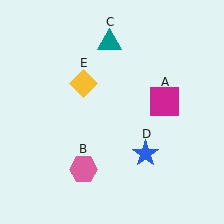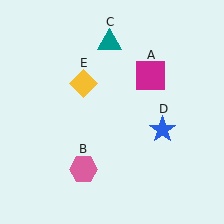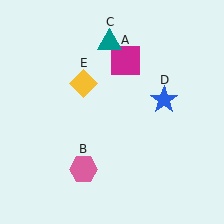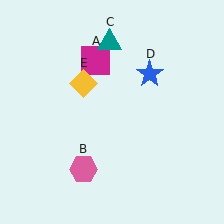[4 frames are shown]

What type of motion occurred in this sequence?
The magenta square (object A), blue star (object D) rotated counterclockwise around the center of the scene.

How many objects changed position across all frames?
2 objects changed position: magenta square (object A), blue star (object D).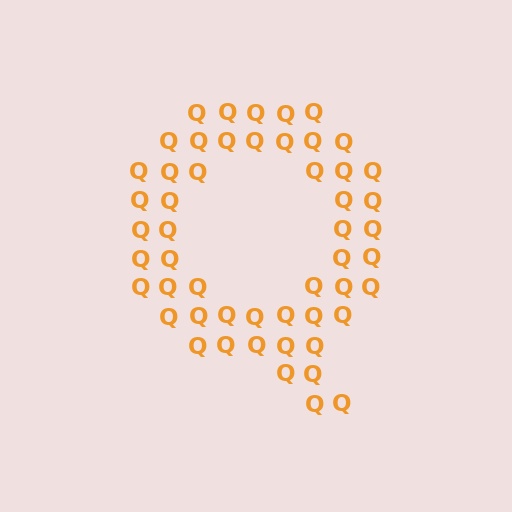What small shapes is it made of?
It is made of small letter Q's.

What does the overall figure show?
The overall figure shows the letter Q.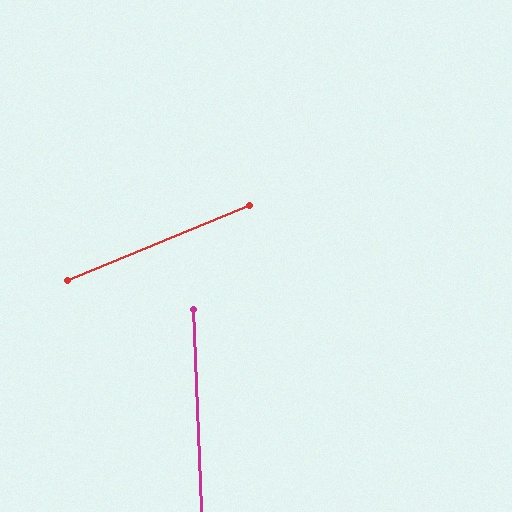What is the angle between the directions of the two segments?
Approximately 70 degrees.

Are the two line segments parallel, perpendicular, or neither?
Neither parallel nor perpendicular — they differ by about 70°.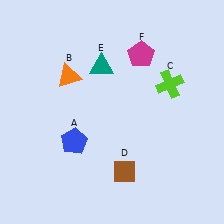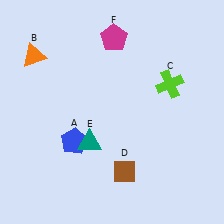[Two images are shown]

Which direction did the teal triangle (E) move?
The teal triangle (E) moved down.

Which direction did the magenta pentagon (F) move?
The magenta pentagon (F) moved left.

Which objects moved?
The objects that moved are: the orange triangle (B), the teal triangle (E), the magenta pentagon (F).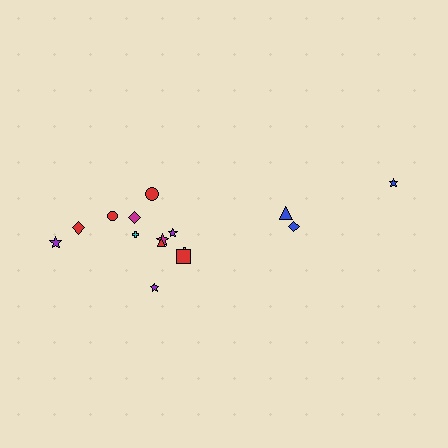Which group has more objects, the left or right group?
The left group.